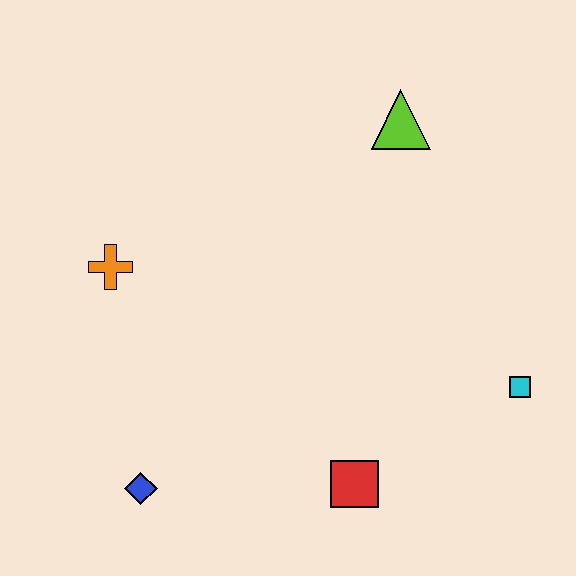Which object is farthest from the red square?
The lime triangle is farthest from the red square.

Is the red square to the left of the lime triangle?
Yes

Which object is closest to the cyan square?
The red square is closest to the cyan square.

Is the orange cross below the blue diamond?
No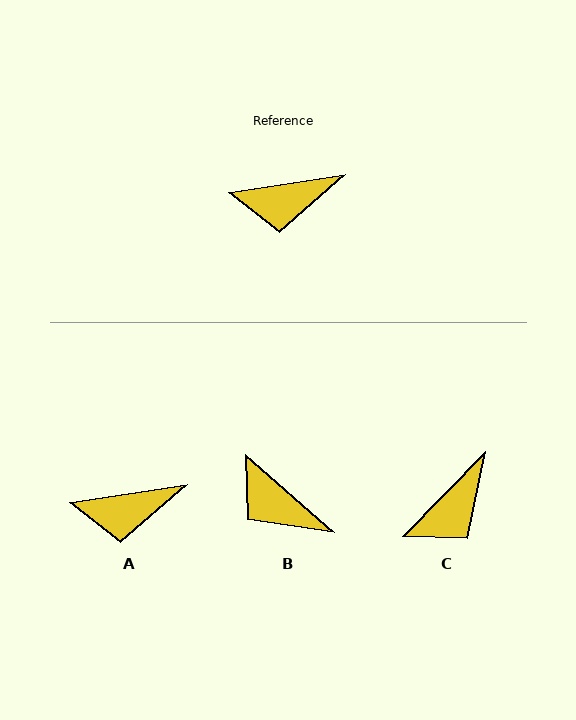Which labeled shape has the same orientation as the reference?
A.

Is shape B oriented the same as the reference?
No, it is off by about 50 degrees.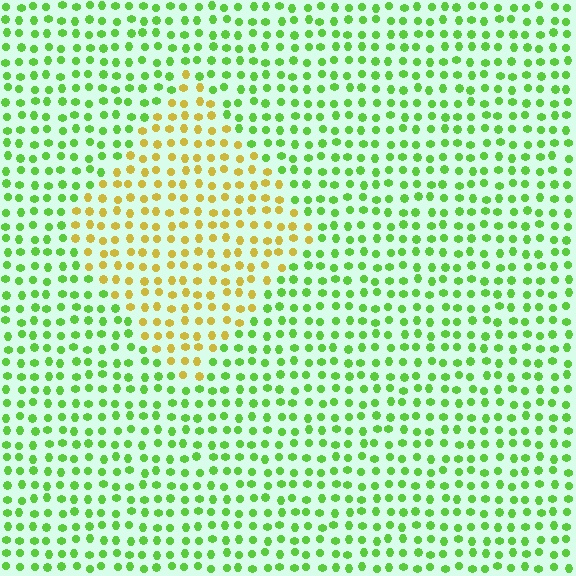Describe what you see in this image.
The image is filled with small lime elements in a uniform arrangement. A diamond-shaped region is visible where the elements are tinted to a slightly different hue, forming a subtle color boundary.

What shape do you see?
I see a diamond.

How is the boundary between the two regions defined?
The boundary is defined purely by a slight shift in hue (about 56 degrees). Spacing, size, and orientation are identical on both sides.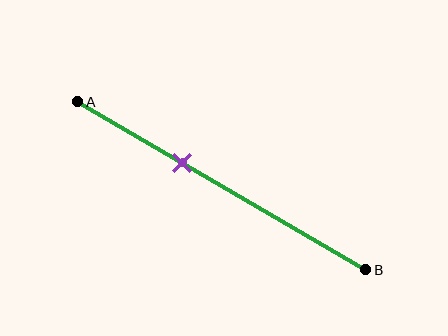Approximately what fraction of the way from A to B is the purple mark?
The purple mark is approximately 35% of the way from A to B.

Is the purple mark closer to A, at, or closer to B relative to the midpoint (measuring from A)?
The purple mark is closer to point A than the midpoint of segment AB.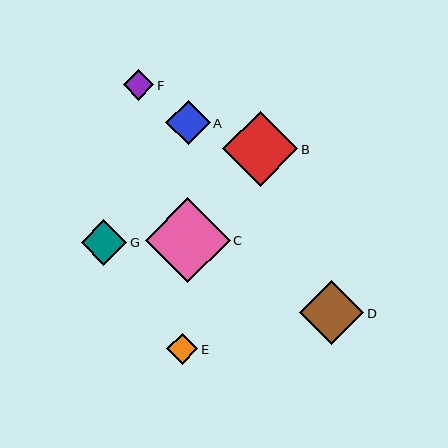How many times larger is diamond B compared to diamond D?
Diamond B is approximately 1.2 times the size of diamond D.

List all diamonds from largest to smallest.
From largest to smallest: C, B, D, G, A, F, E.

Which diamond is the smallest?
Diamond E is the smallest with a size of approximately 31 pixels.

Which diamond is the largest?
Diamond C is the largest with a size of approximately 85 pixels.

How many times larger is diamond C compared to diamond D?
Diamond C is approximately 1.3 times the size of diamond D.